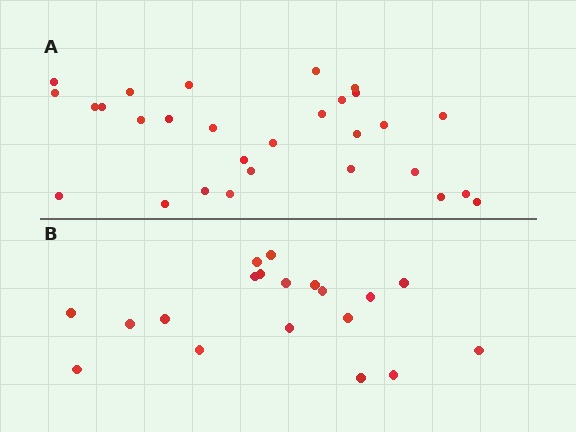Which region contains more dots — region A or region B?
Region A (the top region) has more dots.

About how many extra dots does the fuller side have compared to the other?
Region A has roughly 10 or so more dots than region B.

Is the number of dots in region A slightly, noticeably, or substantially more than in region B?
Region A has substantially more. The ratio is roughly 1.5 to 1.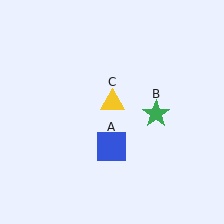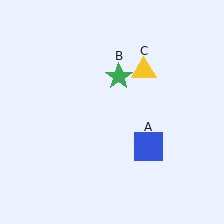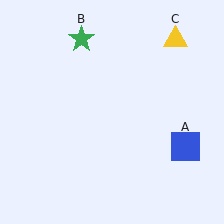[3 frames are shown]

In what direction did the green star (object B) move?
The green star (object B) moved up and to the left.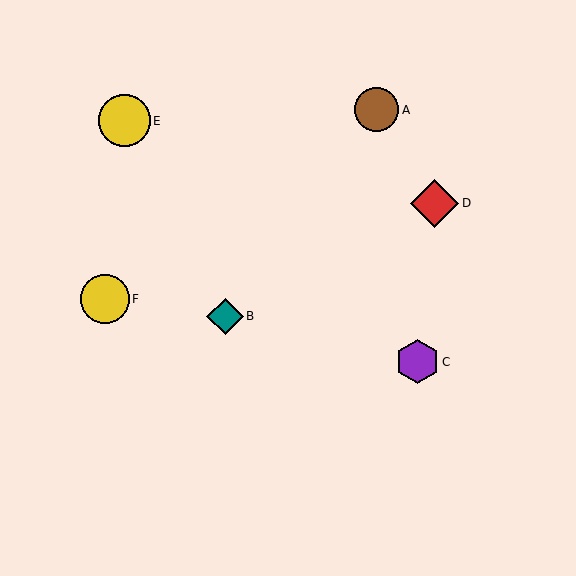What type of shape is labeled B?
Shape B is a teal diamond.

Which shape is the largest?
The yellow circle (labeled E) is the largest.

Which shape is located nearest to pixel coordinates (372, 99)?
The brown circle (labeled A) at (377, 110) is nearest to that location.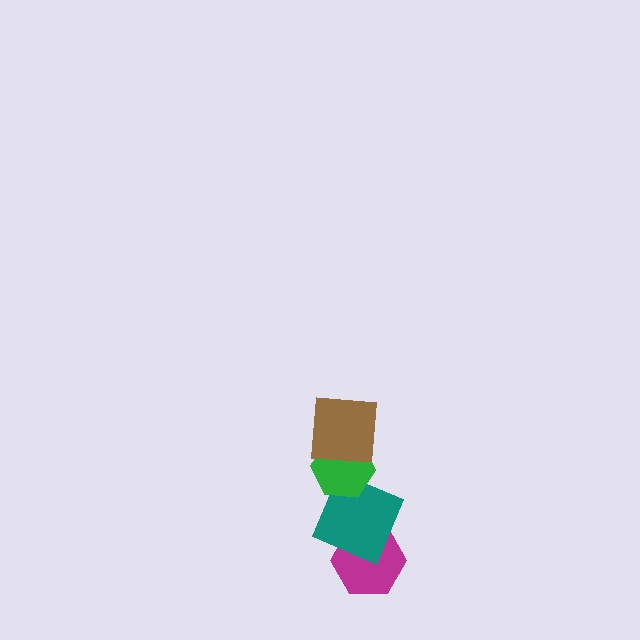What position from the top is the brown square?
The brown square is 1st from the top.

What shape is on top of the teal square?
The green hexagon is on top of the teal square.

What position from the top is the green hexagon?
The green hexagon is 2nd from the top.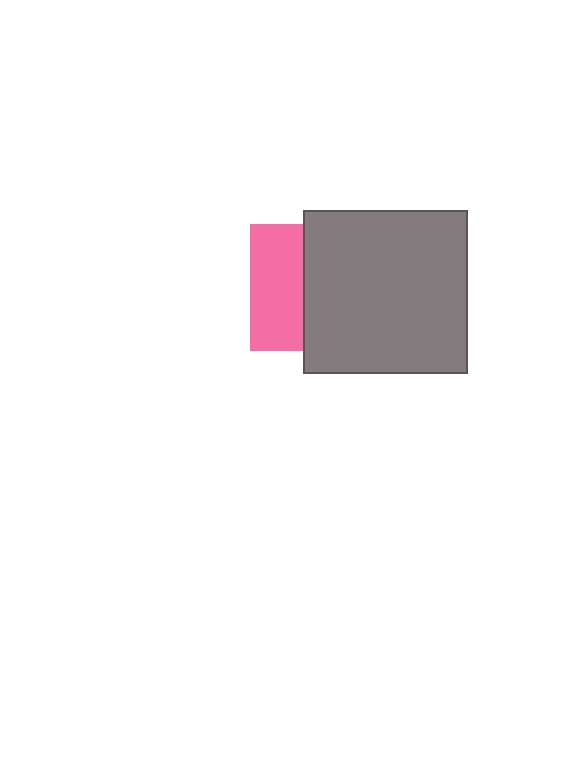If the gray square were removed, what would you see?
You would see the complete pink square.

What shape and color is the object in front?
The object in front is a gray square.